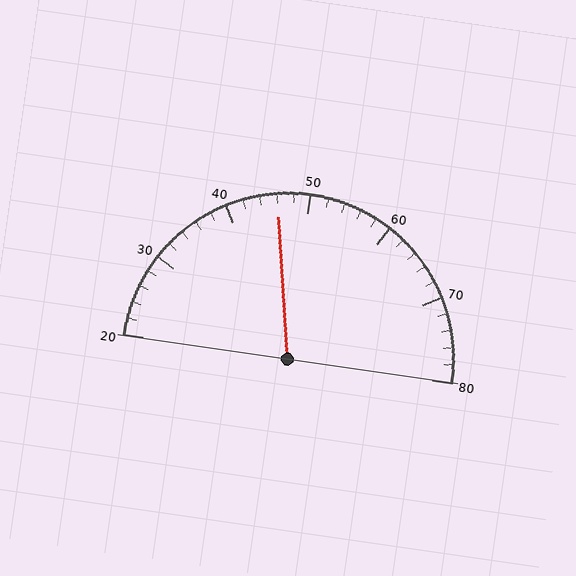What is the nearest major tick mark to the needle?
The nearest major tick mark is 50.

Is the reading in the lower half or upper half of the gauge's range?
The reading is in the lower half of the range (20 to 80).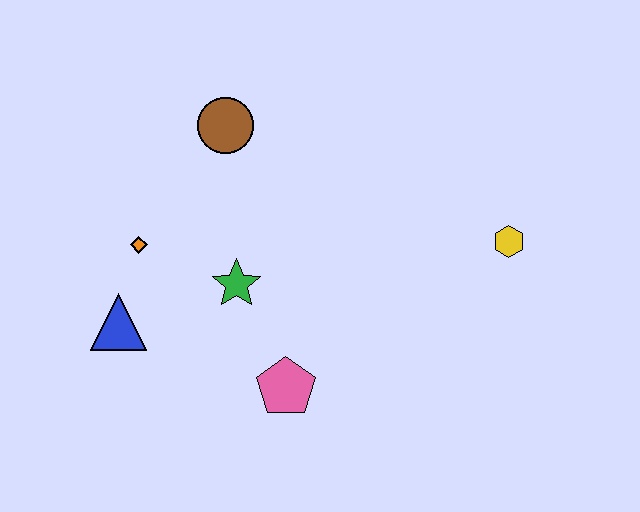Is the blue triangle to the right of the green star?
No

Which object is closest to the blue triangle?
The orange diamond is closest to the blue triangle.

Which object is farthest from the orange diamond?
The yellow hexagon is farthest from the orange diamond.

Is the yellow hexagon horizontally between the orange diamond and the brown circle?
No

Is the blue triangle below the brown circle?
Yes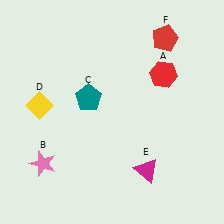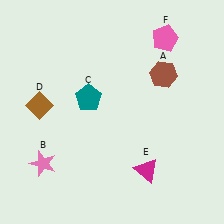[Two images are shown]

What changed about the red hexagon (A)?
In Image 1, A is red. In Image 2, it changed to brown.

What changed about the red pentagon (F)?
In Image 1, F is red. In Image 2, it changed to pink.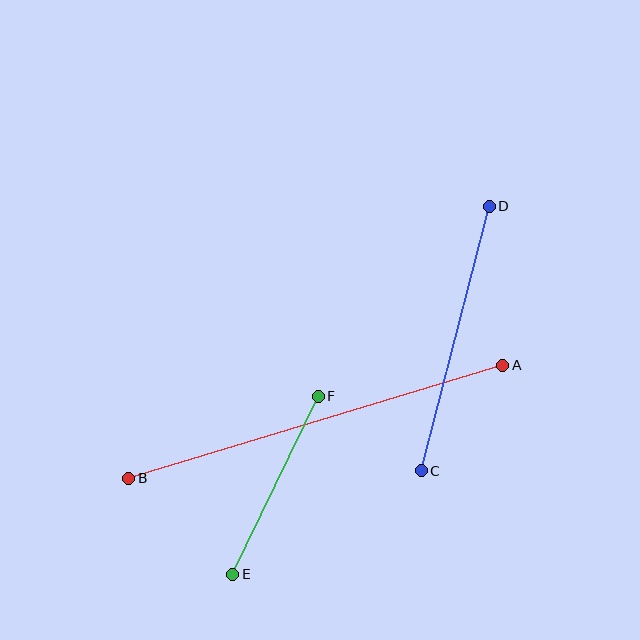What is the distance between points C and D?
The distance is approximately 273 pixels.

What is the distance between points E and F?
The distance is approximately 197 pixels.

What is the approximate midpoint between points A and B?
The midpoint is at approximately (316, 422) pixels.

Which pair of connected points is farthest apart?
Points A and B are farthest apart.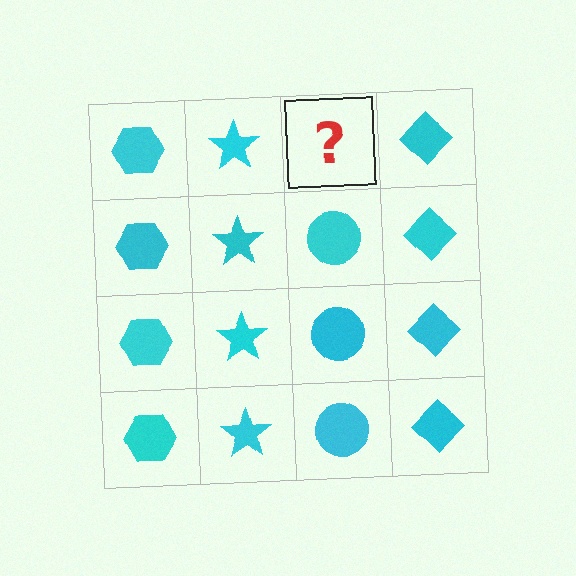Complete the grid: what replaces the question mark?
The question mark should be replaced with a cyan circle.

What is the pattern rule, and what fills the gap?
The rule is that each column has a consistent shape. The gap should be filled with a cyan circle.